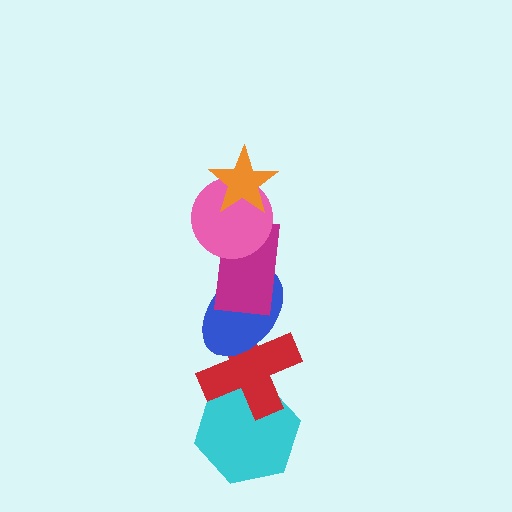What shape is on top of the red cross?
The blue ellipse is on top of the red cross.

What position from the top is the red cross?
The red cross is 5th from the top.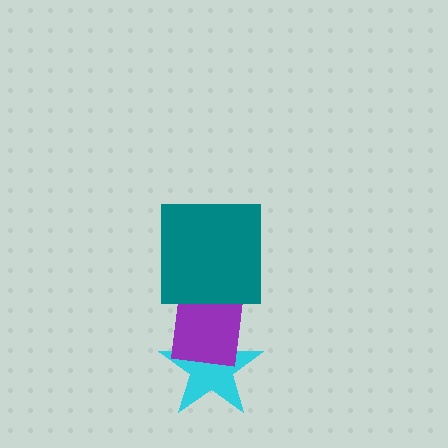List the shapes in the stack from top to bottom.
From top to bottom: the teal square, the purple rectangle, the cyan star.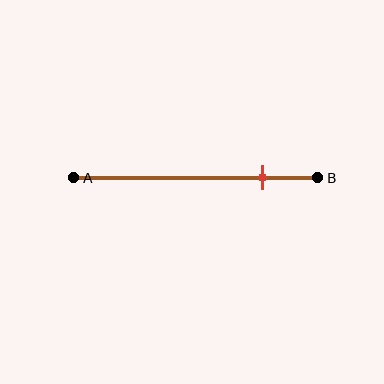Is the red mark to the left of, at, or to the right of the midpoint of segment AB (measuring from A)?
The red mark is to the right of the midpoint of segment AB.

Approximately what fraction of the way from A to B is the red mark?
The red mark is approximately 75% of the way from A to B.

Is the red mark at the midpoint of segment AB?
No, the mark is at about 75% from A, not at the 50% midpoint.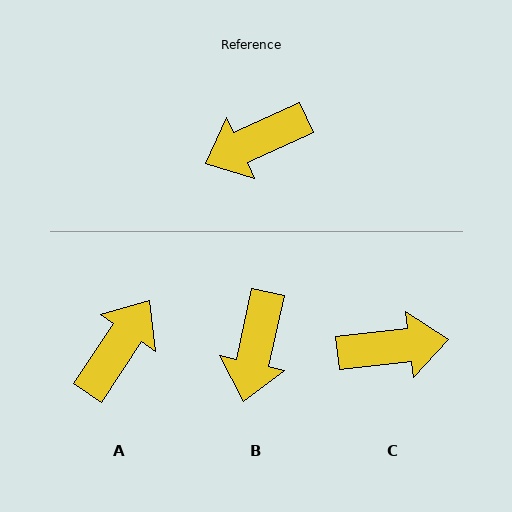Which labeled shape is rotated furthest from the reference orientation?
C, about 162 degrees away.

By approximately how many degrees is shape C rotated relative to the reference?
Approximately 162 degrees counter-clockwise.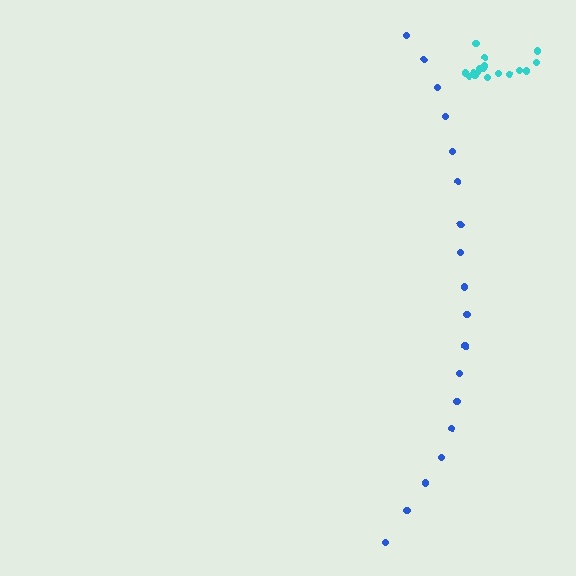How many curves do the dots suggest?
There are 2 distinct paths.